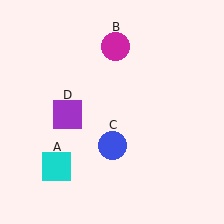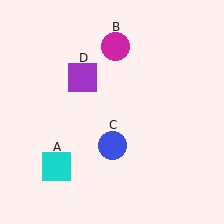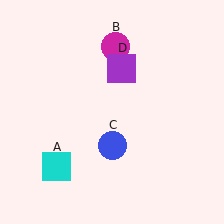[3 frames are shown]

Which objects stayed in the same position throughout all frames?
Cyan square (object A) and magenta circle (object B) and blue circle (object C) remained stationary.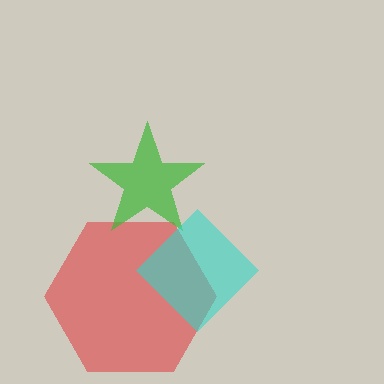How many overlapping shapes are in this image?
There are 3 overlapping shapes in the image.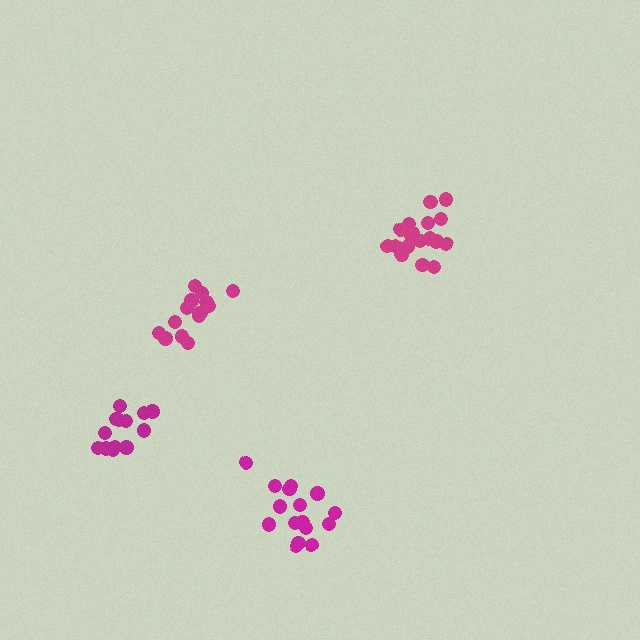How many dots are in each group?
Group 1: 13 dots, Group 2: 15 dots, Group 3: 18 dots, Group 4: 16 dots (62 total).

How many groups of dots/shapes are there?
There are 4 groups.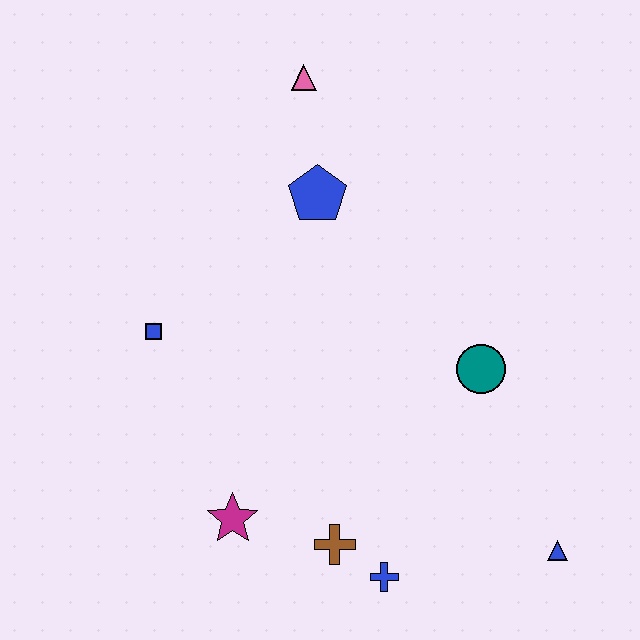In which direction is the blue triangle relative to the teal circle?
The blue triangle is below the teal circle.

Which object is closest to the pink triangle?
The blue pentagon is closest to the pink triangle.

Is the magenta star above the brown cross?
Yes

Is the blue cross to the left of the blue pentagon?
No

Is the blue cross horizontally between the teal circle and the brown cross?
Yes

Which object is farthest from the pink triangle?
The blue triangle is farthest from the pink triangle.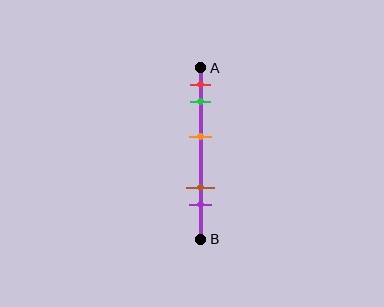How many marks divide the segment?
There are 5 marks dividing the segment.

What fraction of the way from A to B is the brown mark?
The brown mark is approximately 70% (0.7) of the way from A to B.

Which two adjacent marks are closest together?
The red and green marks are the closest adjacent pair.